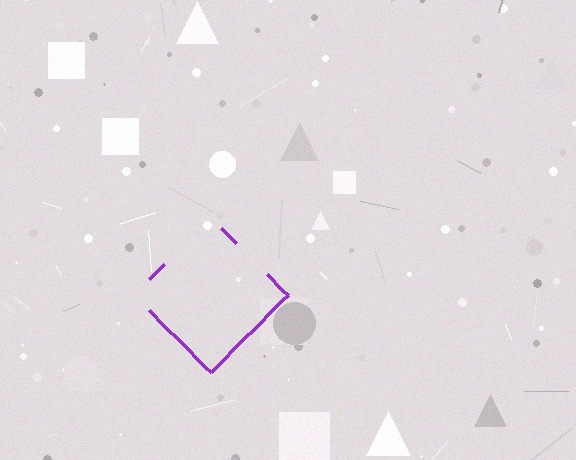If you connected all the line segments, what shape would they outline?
They would outline a diamond.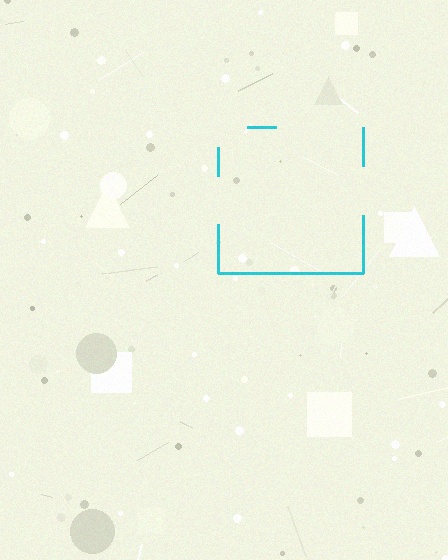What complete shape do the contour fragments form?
The contour fragments form a square.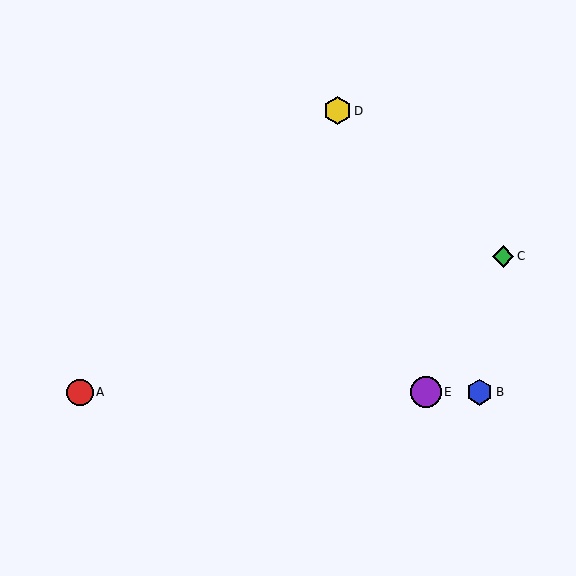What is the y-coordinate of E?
Object E is at y≈392.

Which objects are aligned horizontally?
Objects A, B, E are aligned horizontally.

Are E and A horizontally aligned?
Yes, both are at y≈392.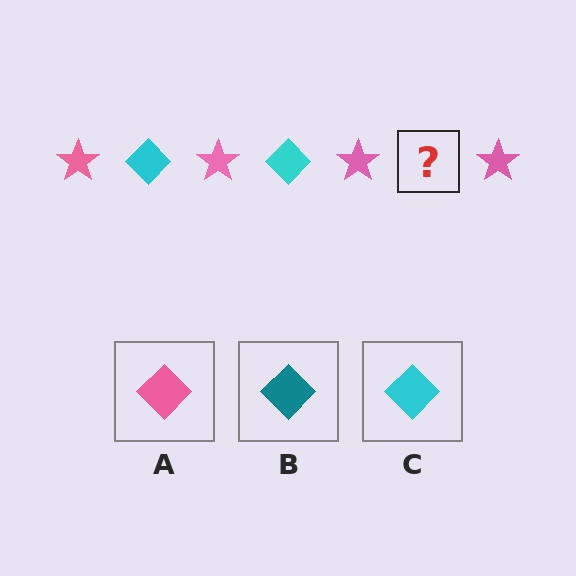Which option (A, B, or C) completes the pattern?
C.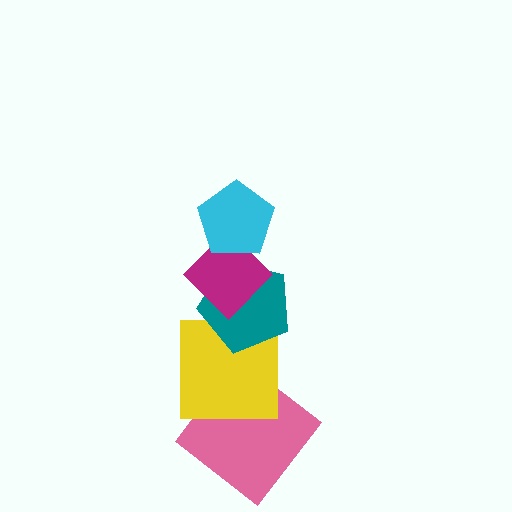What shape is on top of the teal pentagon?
The magenta diamond is on top of the teal pentagon.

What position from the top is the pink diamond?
The pink diamond is 5th from the top.